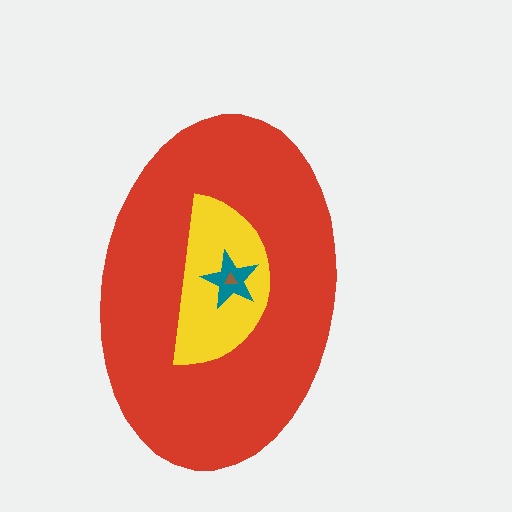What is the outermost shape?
The red ellipse.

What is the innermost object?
The brown triangle.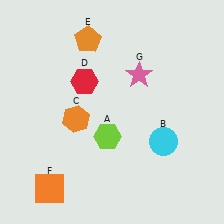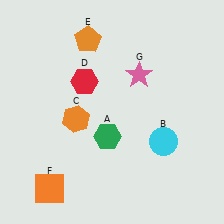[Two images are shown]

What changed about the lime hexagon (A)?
In Image 1, A is lime. In Image 2, it changed to green.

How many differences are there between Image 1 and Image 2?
There is 1 difference between the two images.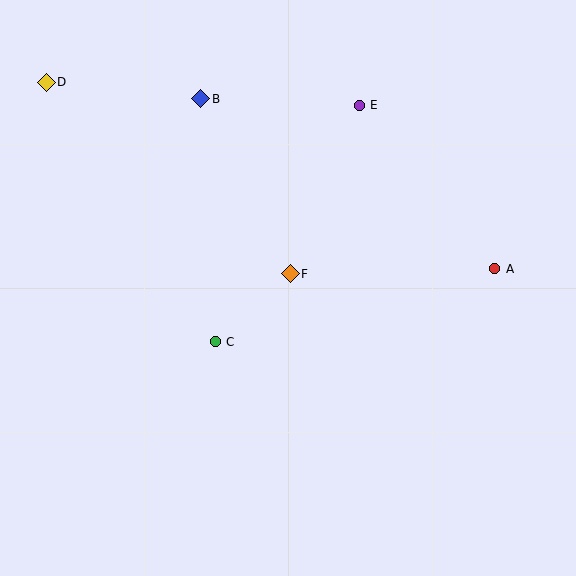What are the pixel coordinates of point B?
Point B is at (201, 99).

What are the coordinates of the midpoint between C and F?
The midpoint between C and F is at (253, 308).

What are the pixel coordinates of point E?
Point E is at (359, 105).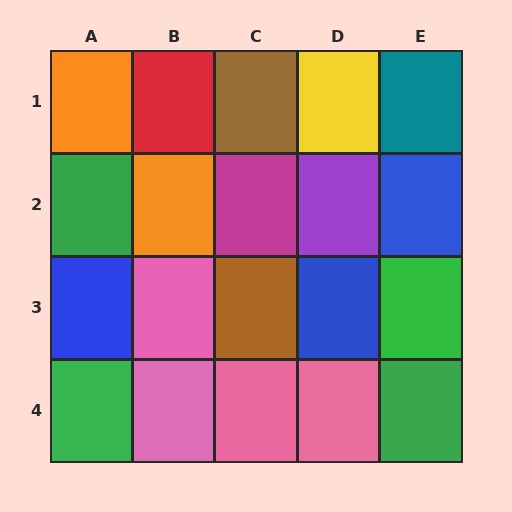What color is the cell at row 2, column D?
Purple.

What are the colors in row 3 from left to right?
Blue, pink, brown, blue, green.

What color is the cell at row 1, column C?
Brown.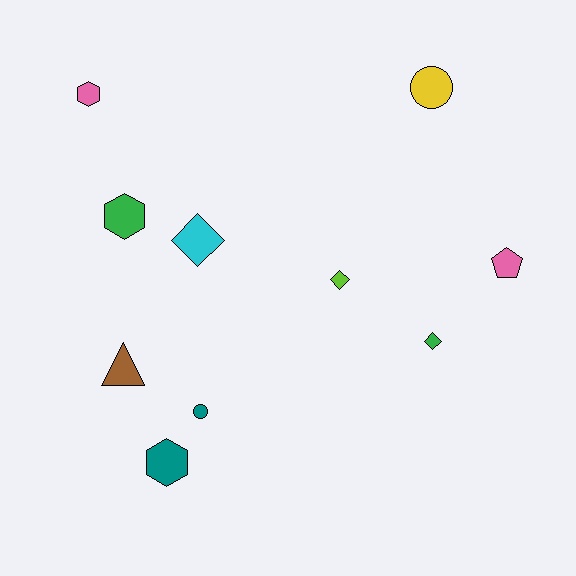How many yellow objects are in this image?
There is 1 yellow object.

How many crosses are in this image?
There are no crosses.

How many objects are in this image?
There are 10 objects.